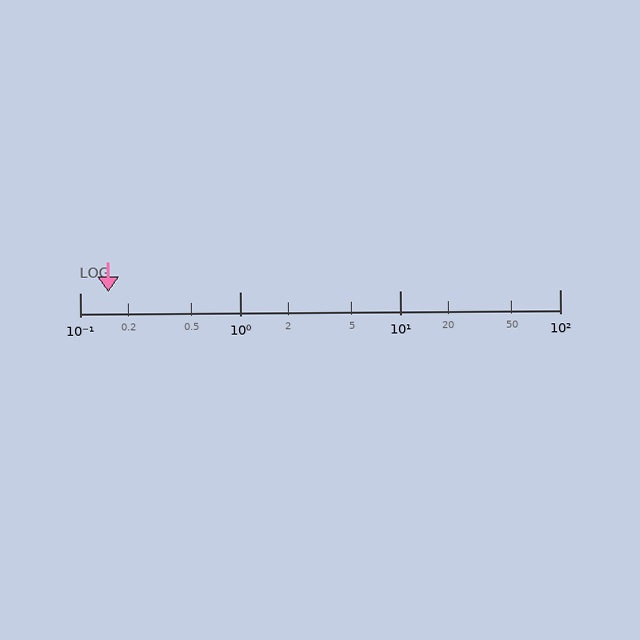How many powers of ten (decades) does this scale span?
The scale spans 3 decades, from 0.1 to 100.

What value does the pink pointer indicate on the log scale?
The pointer indicates approximately 0.15.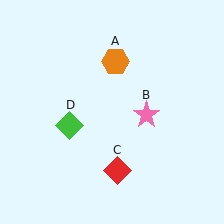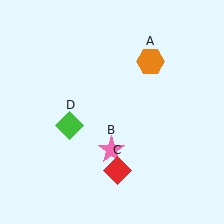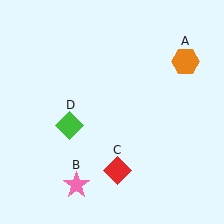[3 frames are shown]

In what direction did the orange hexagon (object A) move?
The orange hexagon (object A) moved right.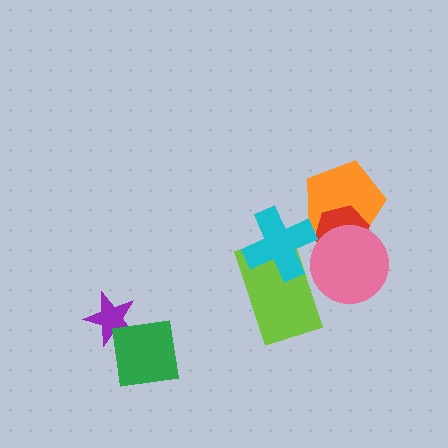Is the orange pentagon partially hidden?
Yes, it is partially covered by another shape.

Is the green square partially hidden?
No, no other shape covers it.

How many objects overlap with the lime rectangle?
2 objects overlap with the lime rectangle.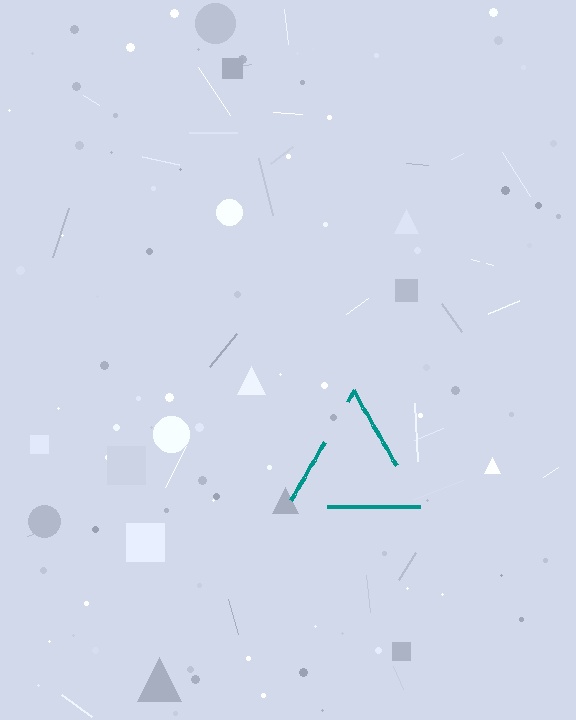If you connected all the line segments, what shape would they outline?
They would outline a triangle.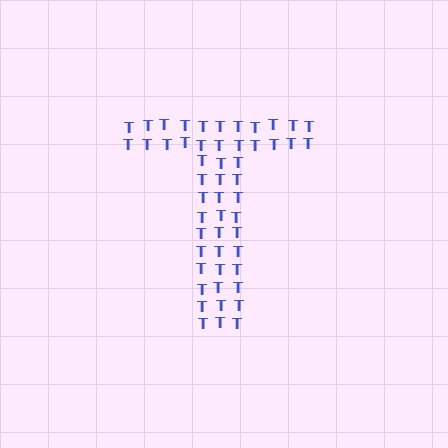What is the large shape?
The large shape is the letter T.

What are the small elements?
The small elements are letter T's.